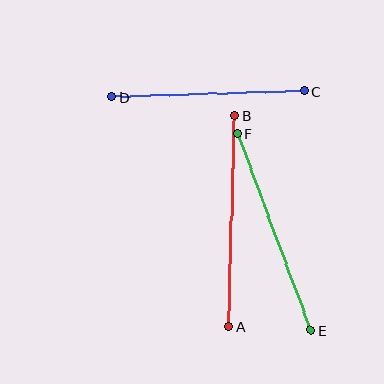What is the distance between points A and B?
The distance is approximately 211 pixels.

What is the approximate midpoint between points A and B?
The midpoint is at approximately (232, 221) pixels.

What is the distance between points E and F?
The distance is approximately 210 pixels.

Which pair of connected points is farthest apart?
Points A and B are farthest apart.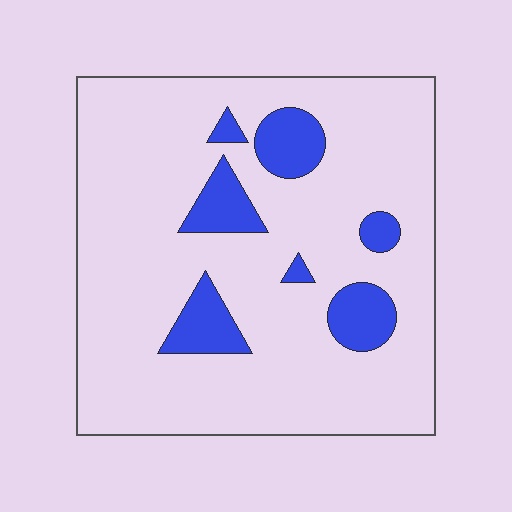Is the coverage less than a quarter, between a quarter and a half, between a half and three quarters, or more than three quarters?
Less than a quarter.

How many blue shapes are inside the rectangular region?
7.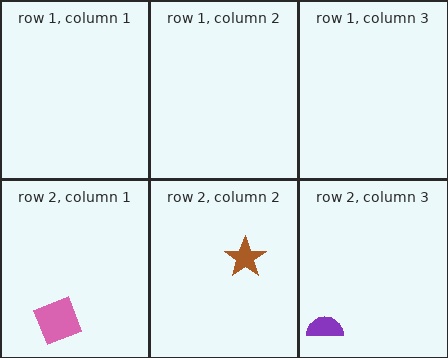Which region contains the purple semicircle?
The row 2, column 3 region.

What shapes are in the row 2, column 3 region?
The purple semicircle.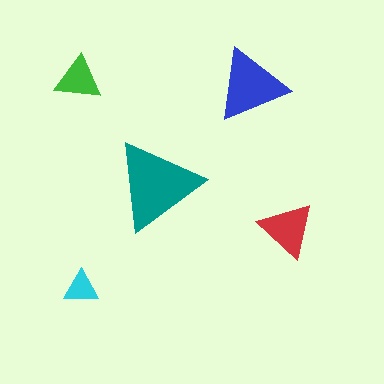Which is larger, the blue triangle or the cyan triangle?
The blue one.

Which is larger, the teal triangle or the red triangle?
The teal one.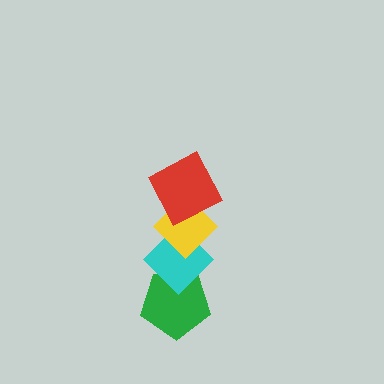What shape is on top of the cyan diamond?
The yellow diamond is on top of the cyan diamond.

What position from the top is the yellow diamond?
The yellow diamond is 2nd from the top.